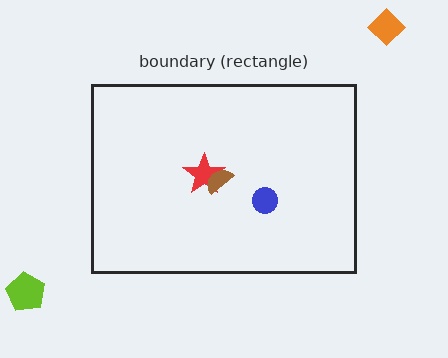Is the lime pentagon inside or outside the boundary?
Outside.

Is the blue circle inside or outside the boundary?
Inside.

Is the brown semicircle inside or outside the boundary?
Inside.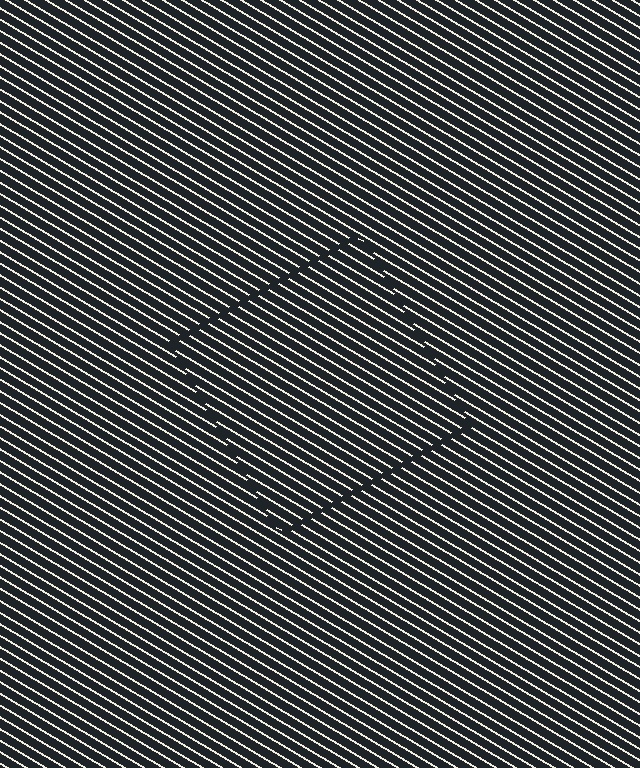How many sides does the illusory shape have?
4 sides — the line-ends trace a square.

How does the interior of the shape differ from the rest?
The interior of the shape contains the same grating, shifted by half a period — the contour is defined by the phase discontinuity where line-ends from the inner and outer gratings abut.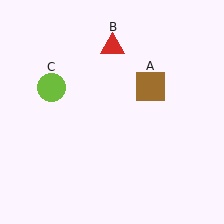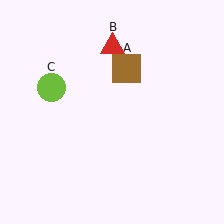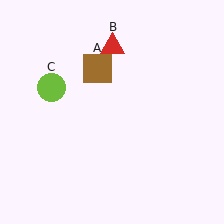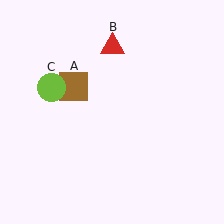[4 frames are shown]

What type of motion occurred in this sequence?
The brown square (object A) rotated counterclockwise around the center of the scene.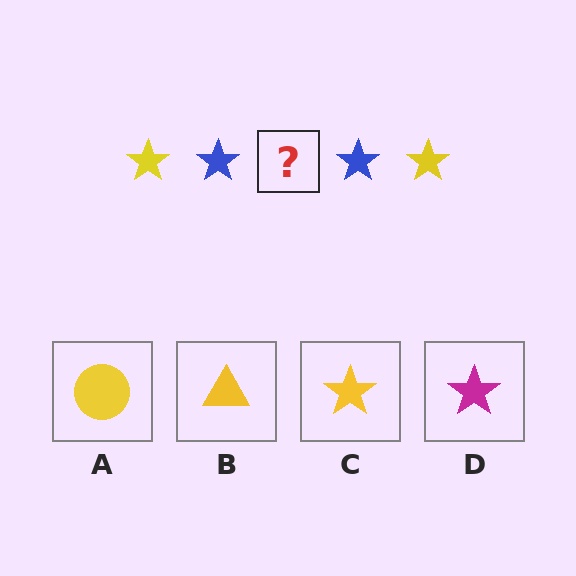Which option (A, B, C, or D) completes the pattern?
C.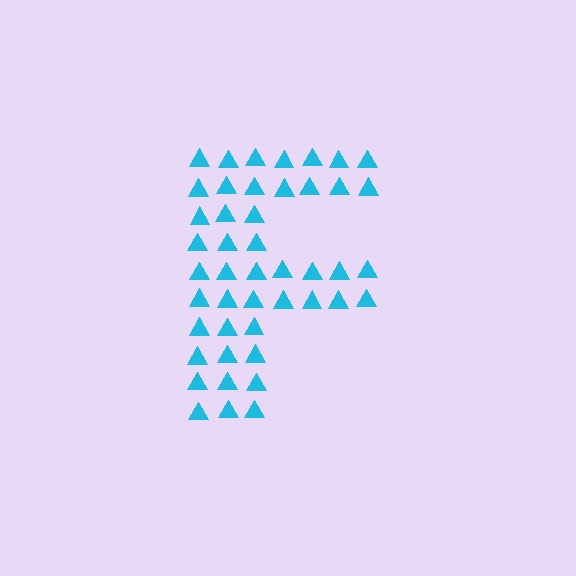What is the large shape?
The large shape is the letter F.